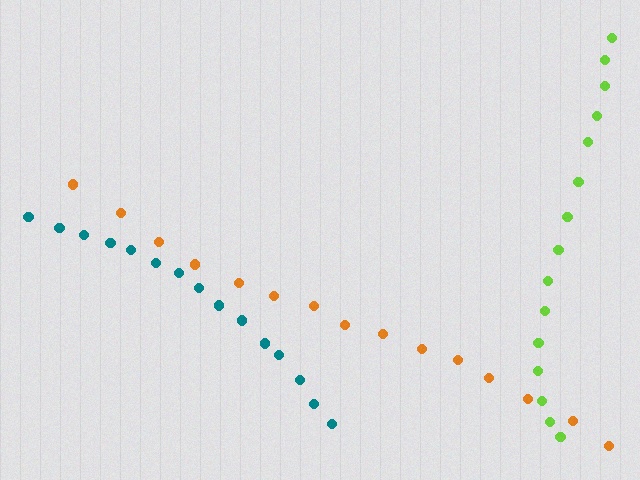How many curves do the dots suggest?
There are 3 distinct paths.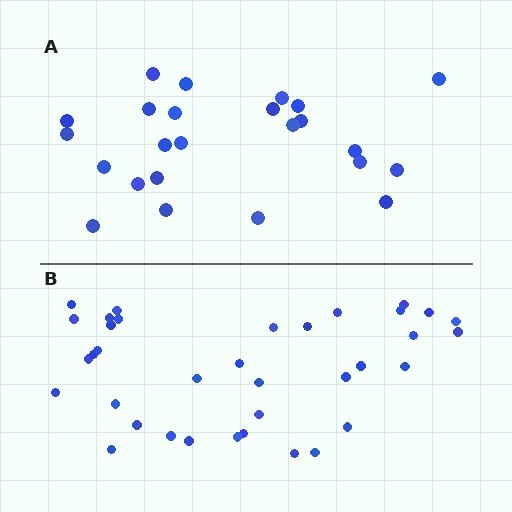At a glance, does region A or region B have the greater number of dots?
Region B (the bottom region) has more dots.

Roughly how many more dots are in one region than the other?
Region B has roughly 12 or so more dots than region A.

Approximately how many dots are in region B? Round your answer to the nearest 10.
About 40 dots. (The exact count is 36, which rounds to 40.)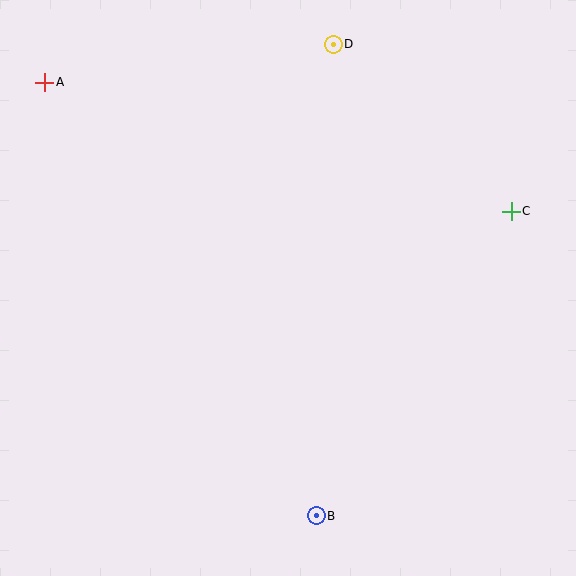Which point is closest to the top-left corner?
Point A is closest to the top-left corner.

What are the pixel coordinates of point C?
Point C is at (511, 211).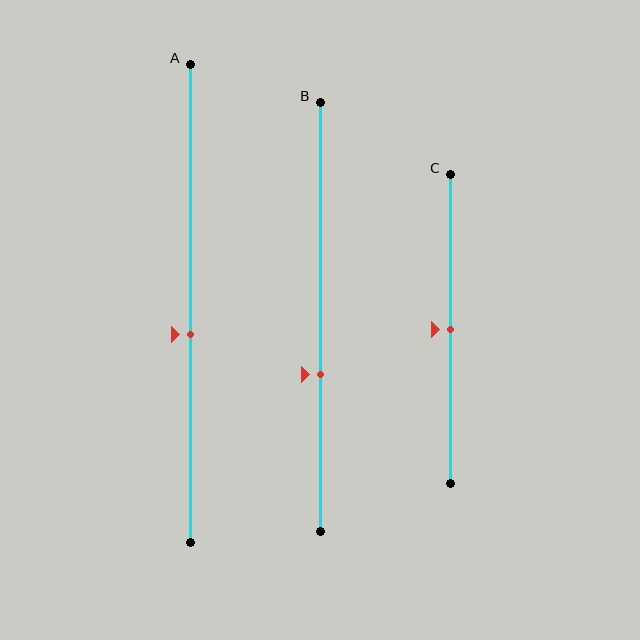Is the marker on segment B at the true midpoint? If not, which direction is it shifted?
No, the marker on segment B is shifted downward by about 13% of the segment length.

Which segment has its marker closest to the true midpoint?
Segment C has its marker closest to the true midpoint.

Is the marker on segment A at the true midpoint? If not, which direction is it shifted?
No, the marker on segment A is shifted downward by about 6% of the segment length.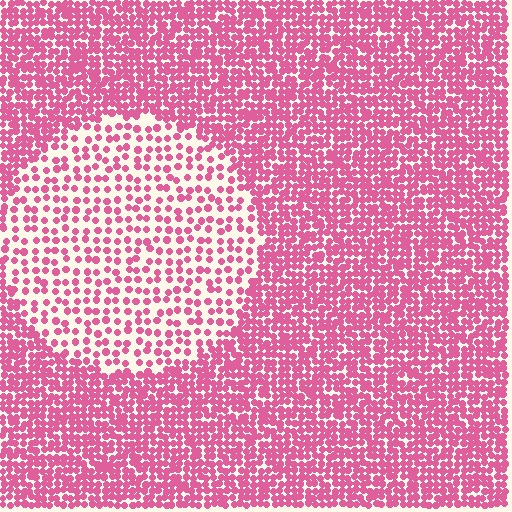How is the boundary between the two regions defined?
The boundary is defined by a change in element density (approximately 2.3x ratio). All elements are the same color, size, and shape.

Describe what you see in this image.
The image contains small pink elements arranged at two different densities. A circle-shaped region is visible where the elements are less densely packed than the surrounding area.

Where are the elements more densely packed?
The elements are more densely packed outside the circle boundary.